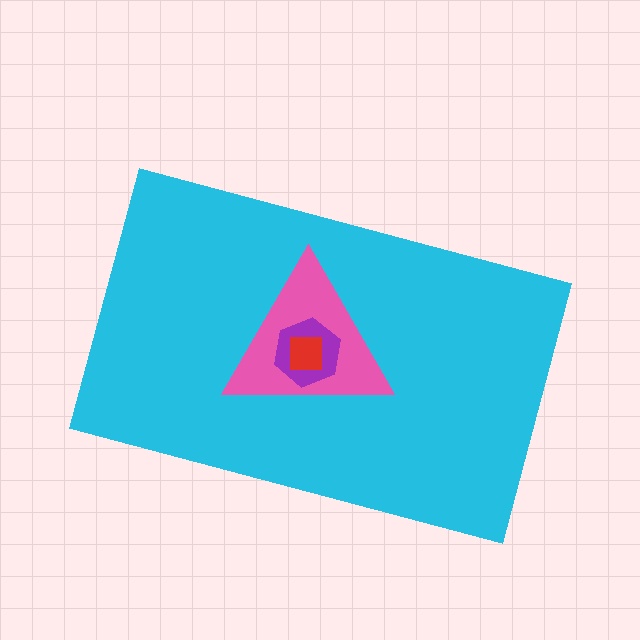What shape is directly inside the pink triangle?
The purple hexagon.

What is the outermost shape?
The cyan rectangle.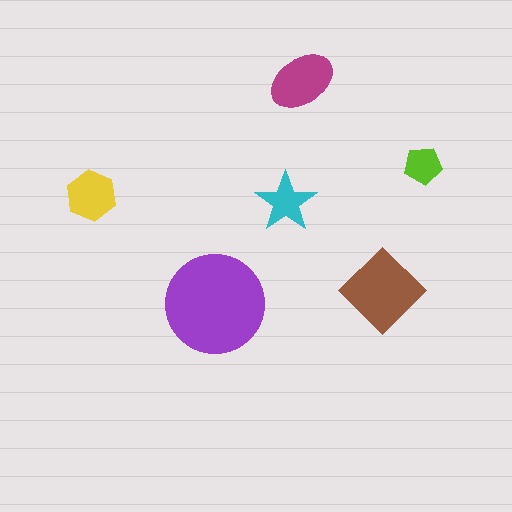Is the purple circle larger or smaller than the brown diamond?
Larger.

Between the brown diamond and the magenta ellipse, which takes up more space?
The brown diamond.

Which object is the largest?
The purple circle.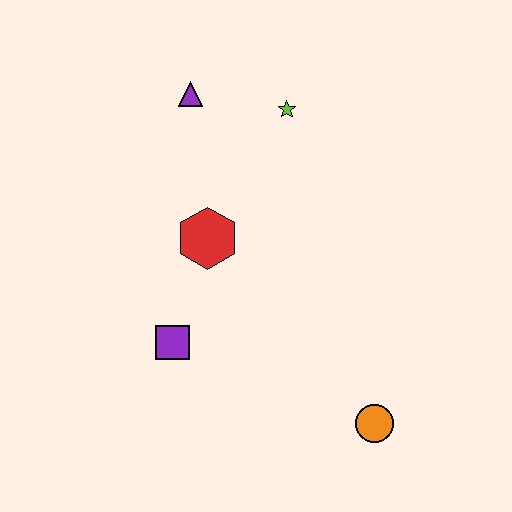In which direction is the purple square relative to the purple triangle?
The purple square is below the purple triangle.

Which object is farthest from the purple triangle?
The orange circle is farthest from the purple triangle.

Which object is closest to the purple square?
The red hexagon is closest to the purple square.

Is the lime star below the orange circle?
No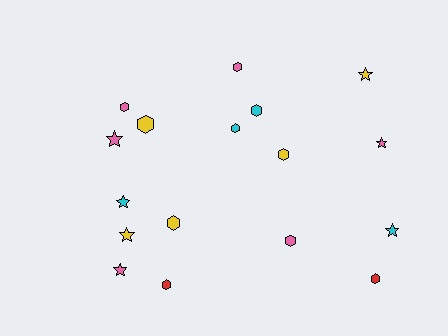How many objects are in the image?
There are 17 objects.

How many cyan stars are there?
There are 2 cyan stars.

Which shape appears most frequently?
Hexagon, with 10 objects.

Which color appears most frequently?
Pink, with 6 objects.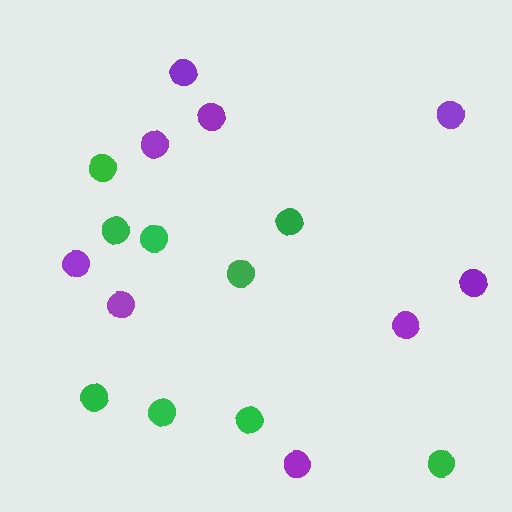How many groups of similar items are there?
There are 2 groups: one group of green circles (9) and one group of purple circles (9).